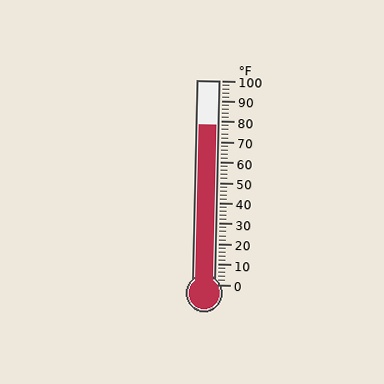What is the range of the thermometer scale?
The thermometer scale ranges from 0°F to 100°F.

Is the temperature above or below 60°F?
The temperature is above 60°F.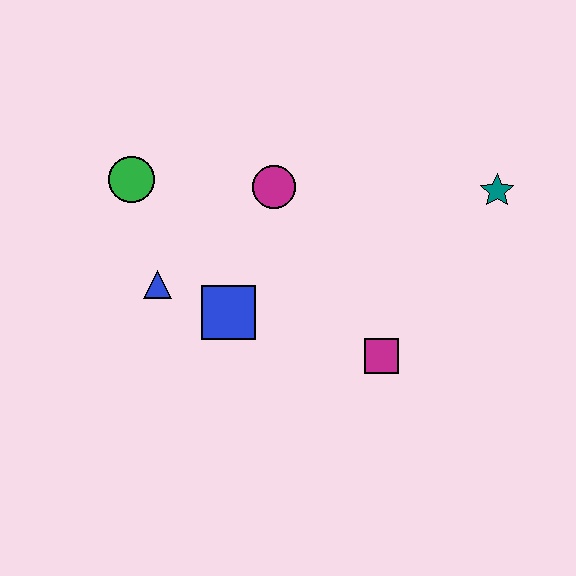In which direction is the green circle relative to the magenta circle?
The green circle is to the left of the magenta circle.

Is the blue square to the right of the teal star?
No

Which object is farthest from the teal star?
The green circle is farthest from the teal star.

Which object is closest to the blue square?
The blue triangle is closest to the blue square.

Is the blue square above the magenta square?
Yes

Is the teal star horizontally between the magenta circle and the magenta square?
No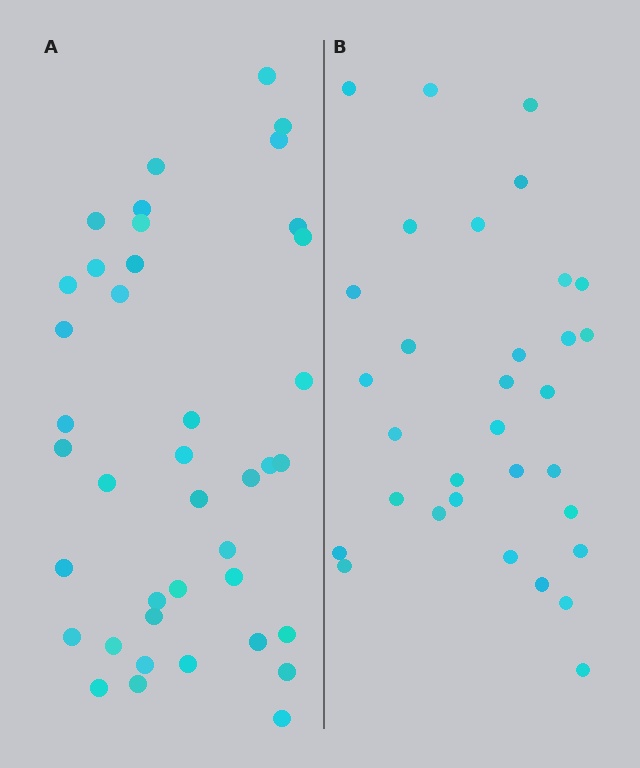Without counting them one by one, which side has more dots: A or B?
Region A (the left region) has more dots.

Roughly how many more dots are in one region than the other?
Region A has roughly 8 or so more dots than region B.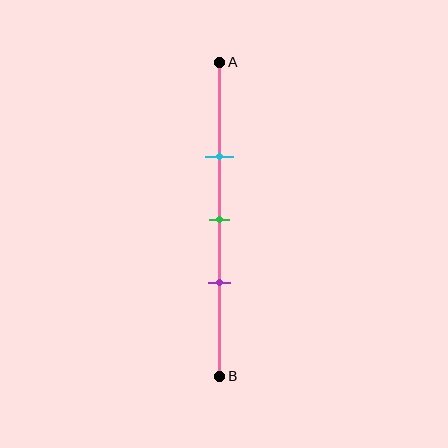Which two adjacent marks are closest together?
The green and purple marks are the closest adjacent pair.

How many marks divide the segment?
There are 3 marks dividing the segment.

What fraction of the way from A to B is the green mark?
The green mark is approximately 50% (0.5) of the way from A to B.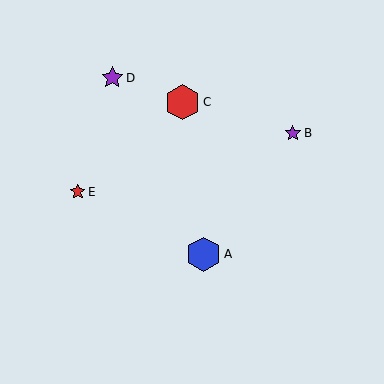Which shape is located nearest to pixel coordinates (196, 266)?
The blue hexagon (labeled A) at (204, 254) is nearest to that location.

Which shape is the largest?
The red hexagon (labeled C) is the largest.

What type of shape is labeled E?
Shape E is a red star.